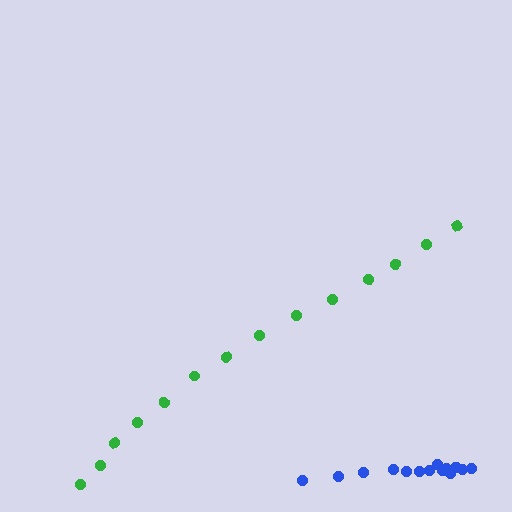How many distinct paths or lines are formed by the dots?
There are 2 distinct paths.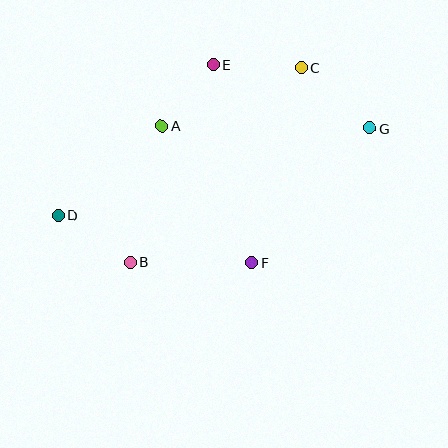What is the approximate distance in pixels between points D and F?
The distance between D and F is approximately 199 pixels.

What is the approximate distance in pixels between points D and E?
The distance between D and E is approximately 216 pixels.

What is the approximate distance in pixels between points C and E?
The distance between C and E is approximately 88 pixels.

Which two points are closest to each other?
Points A and E are closest to each other.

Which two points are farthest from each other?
Points D and G are farthest from each other.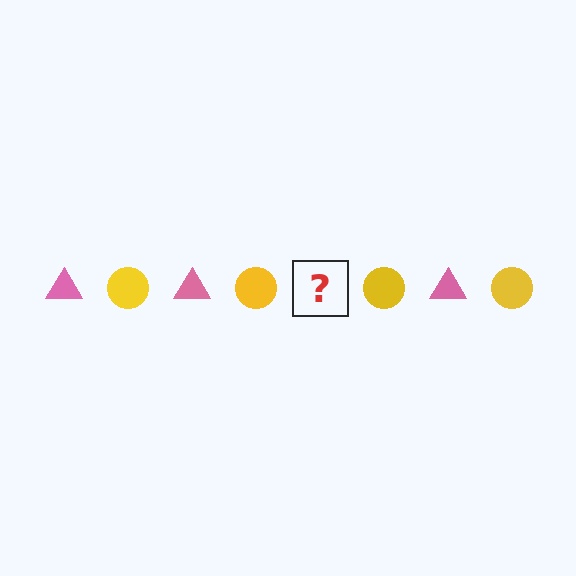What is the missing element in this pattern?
The missing element is a pink triangle.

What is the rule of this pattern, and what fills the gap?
The rule is that the pattern alternates between pink triangle and yellow circle. The gap should be filled with a pink triangle.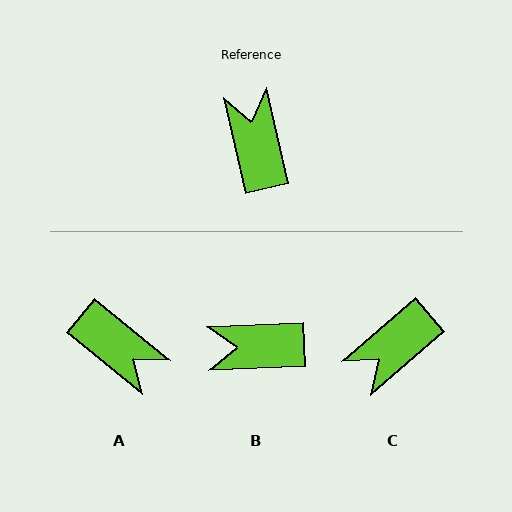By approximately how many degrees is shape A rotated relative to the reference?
Approximately 143 degrees clockwise.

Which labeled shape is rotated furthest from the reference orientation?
A, about 143 degrees away.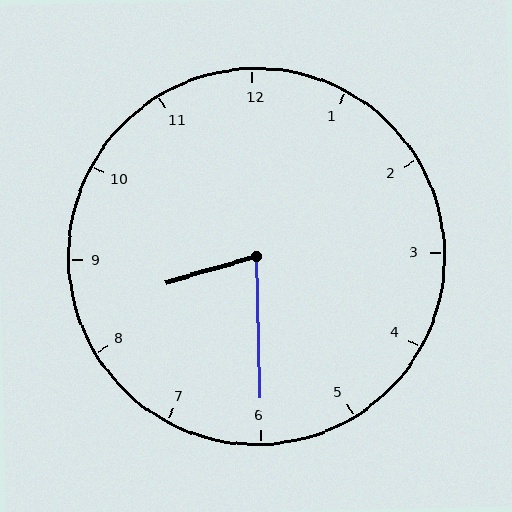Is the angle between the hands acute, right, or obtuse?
It is acute.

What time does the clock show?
8:30.